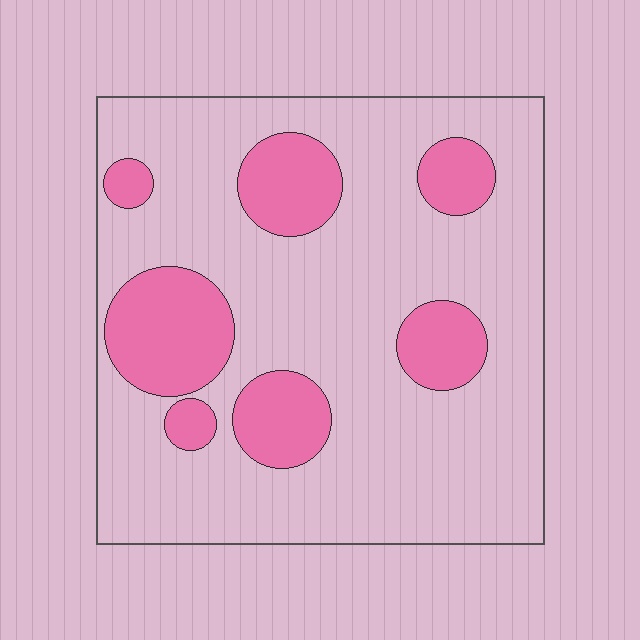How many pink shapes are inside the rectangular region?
7.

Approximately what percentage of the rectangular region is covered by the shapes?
Approximately 25%.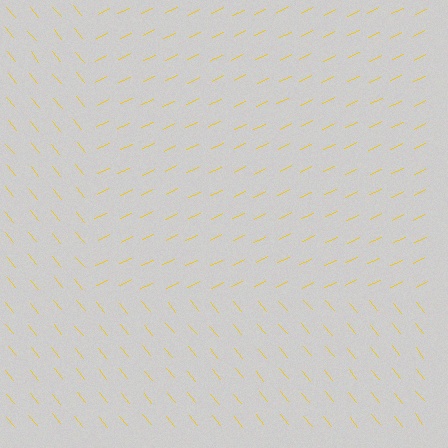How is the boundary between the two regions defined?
The boundary is defined purely by a change in line orientation (approximately 76 degrees difference). All lines are the same color and thickness.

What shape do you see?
I see a rectangle.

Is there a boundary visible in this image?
Yes, there is a texture boundary formed by a change in line orientation.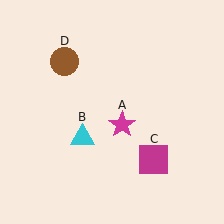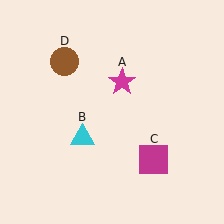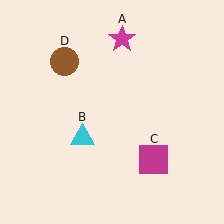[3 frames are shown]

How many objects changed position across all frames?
1 object changed position: magenta star (object A).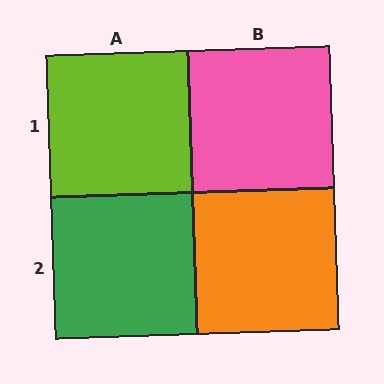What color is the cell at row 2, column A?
Green.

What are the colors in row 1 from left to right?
Lime, pink.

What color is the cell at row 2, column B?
Orange.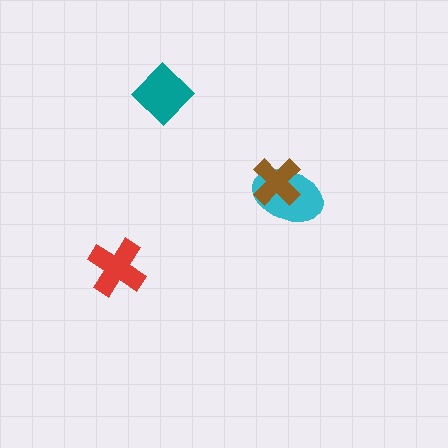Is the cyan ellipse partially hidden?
Yes, it is partially covered by another shape.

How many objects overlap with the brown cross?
1 object overlaps with the brown cross.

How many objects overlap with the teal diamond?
0 objects overlap with the teal diamond.